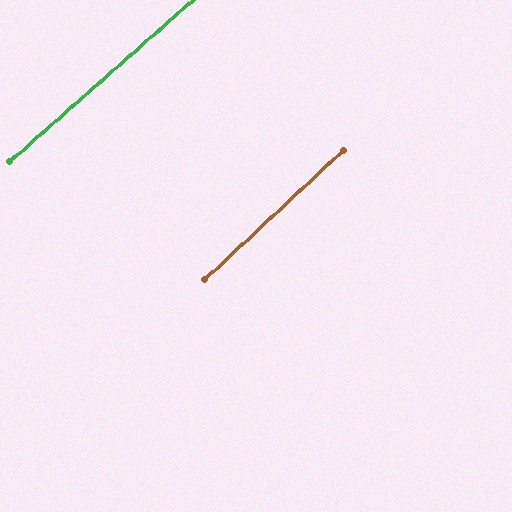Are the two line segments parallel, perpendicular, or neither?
Parallel — their directions differ by only 1.5°.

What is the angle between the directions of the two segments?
Approximately 2 degrees.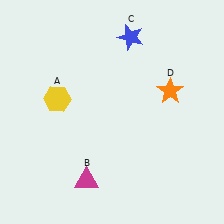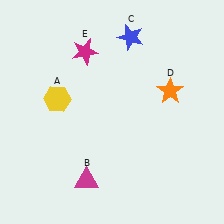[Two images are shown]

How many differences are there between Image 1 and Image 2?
There is 1 difference between the two images.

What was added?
A magenta star (E) was added in Image 2.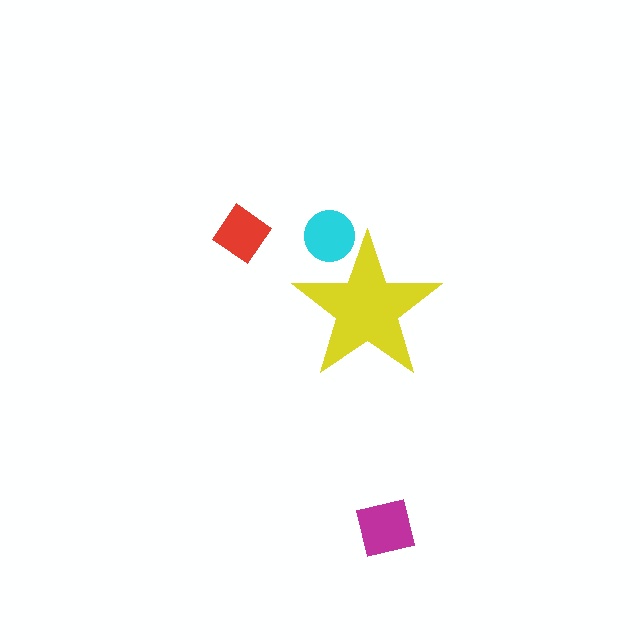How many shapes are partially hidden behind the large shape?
1 shape is partially hidden.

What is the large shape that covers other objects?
A yellow star.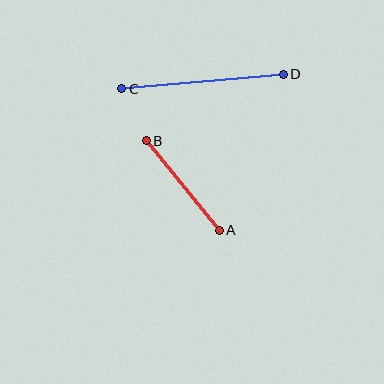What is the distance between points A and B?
The distance is approximately 115 pixels.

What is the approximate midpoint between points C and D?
The midpoint is at approximately (202, 81) pixels.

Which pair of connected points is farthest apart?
Points C and D are farthest apart.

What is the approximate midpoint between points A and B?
The midpoint is at approximately (183, 185) pixels.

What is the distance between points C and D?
The distance is approximately 162 pixels.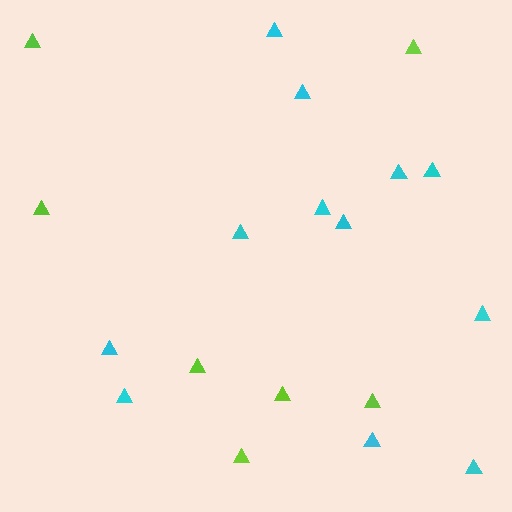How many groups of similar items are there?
There are 2 groups: one group of cyan triangles (12) and one group of lime triangles (7).